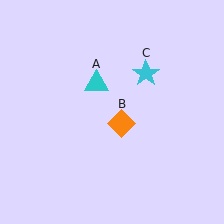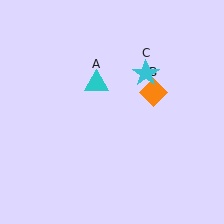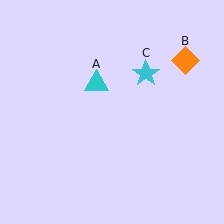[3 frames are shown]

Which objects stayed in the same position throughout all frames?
Cyan triangle (object A) and cyan star (object C) remained stationary.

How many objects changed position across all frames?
1 object changed position: orange diamond (object B).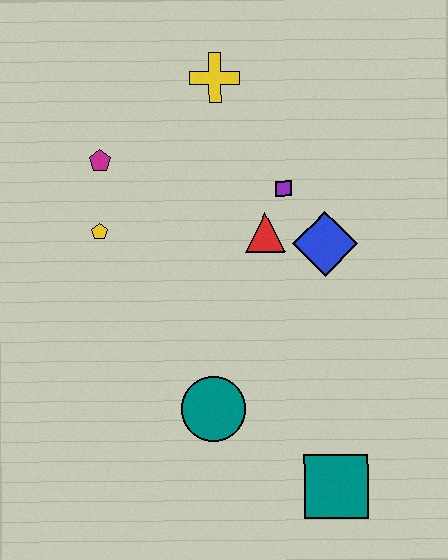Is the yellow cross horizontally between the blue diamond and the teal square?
No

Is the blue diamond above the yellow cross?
No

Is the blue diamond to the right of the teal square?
No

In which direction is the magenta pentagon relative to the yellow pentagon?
The magenta pentagon is above the yellow pentagon.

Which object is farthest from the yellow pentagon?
The teal square is farthest from the yellow pentagon.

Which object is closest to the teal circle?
The teal square is closest to the teal circle.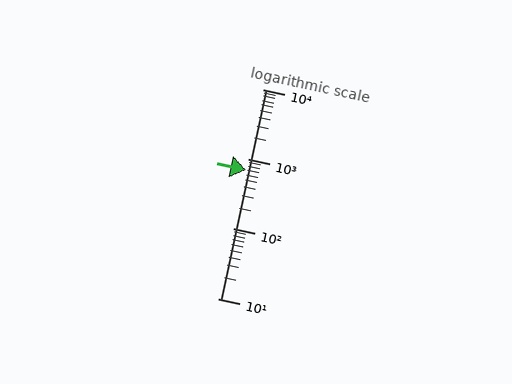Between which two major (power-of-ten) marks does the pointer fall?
The pointer is between 100 and 1000.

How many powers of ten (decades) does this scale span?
The scale spans 3 decades, from 10 to 10000.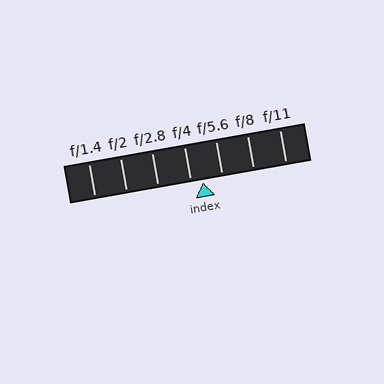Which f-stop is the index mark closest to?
The index mark is closest to f/4.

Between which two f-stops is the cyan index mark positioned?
The index mark is between f/4 and f/5.6.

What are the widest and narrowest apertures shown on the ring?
The widest aperture shown is f/1.4 and the narrowest is f/11.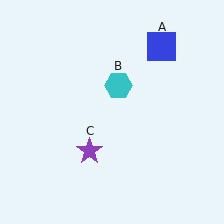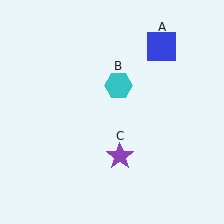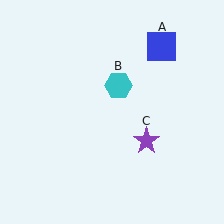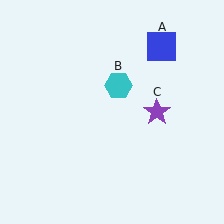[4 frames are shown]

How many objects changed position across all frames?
1 object changed position: purple star (object C).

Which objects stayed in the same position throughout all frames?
Blue square (object A) and cyan hexagon (object B) remained stationary.